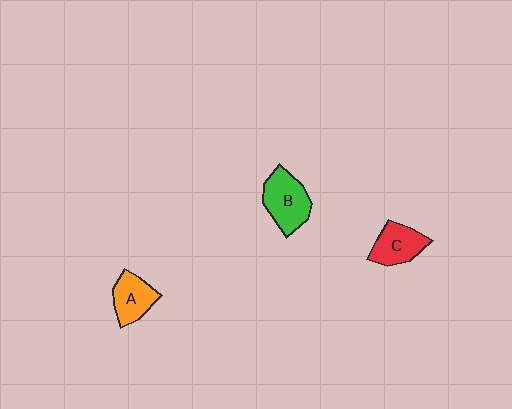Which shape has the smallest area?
Shape A (orange).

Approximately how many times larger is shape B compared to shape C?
Approximately 1.2 times.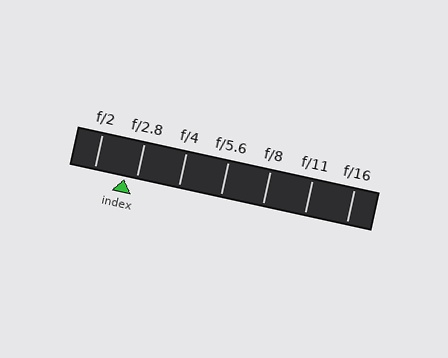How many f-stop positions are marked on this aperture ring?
There are 7 f-stop positions marked.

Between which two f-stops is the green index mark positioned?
The index mark is between f/2 and f/2.8.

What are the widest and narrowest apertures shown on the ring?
The widest aperture shown is f/2 and the narrowest is f/16.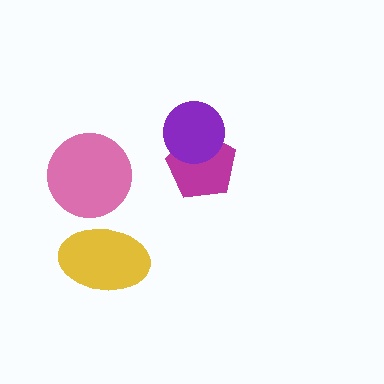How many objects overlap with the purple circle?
1 object overlaps with the purple circle.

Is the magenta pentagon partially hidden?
Yes, it is partially covered by another shape.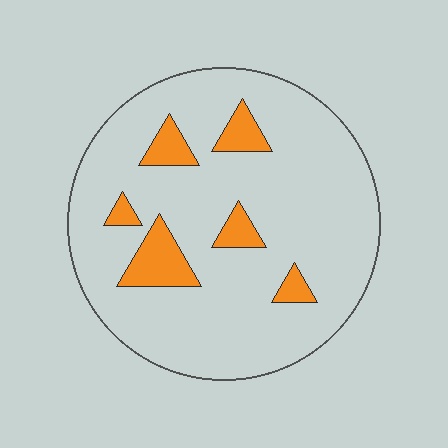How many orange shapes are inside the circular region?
6.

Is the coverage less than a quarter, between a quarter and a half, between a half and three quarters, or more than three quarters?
Less than a quarter.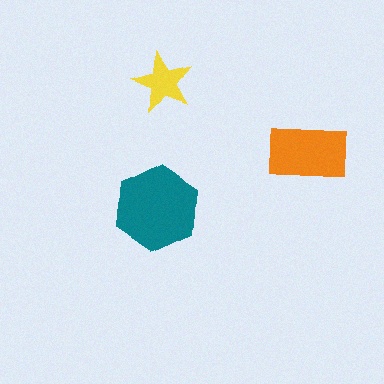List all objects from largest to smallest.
The teal hexagon, the orange rectangle, the yellow star.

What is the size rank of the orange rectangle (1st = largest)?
2nd.